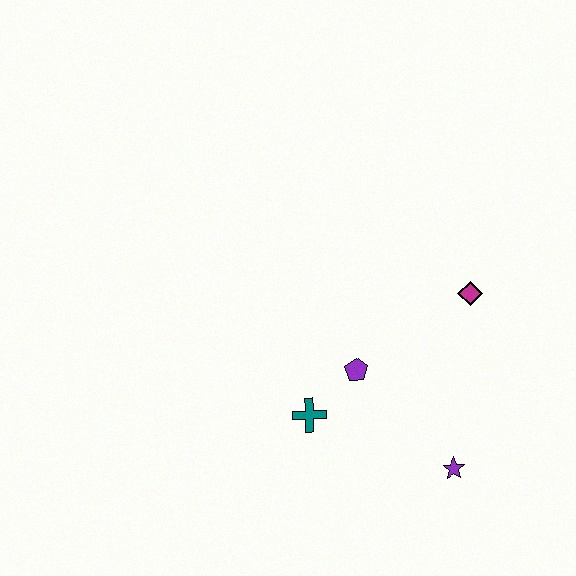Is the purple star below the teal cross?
Yes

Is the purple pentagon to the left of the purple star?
Yes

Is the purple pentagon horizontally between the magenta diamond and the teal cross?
Yes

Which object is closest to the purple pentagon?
The teal cross is closest to the purple pentagon.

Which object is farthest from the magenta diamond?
The teal cross is farthest from the magenta diamond.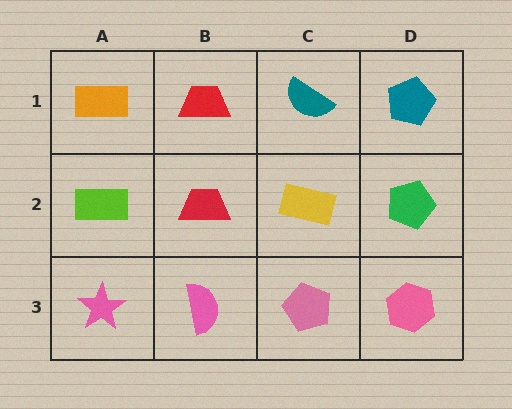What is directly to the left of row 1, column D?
A teal semicircle.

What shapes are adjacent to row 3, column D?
A green pentagon (row 2, column D), a pink pentagon (row 3, column C).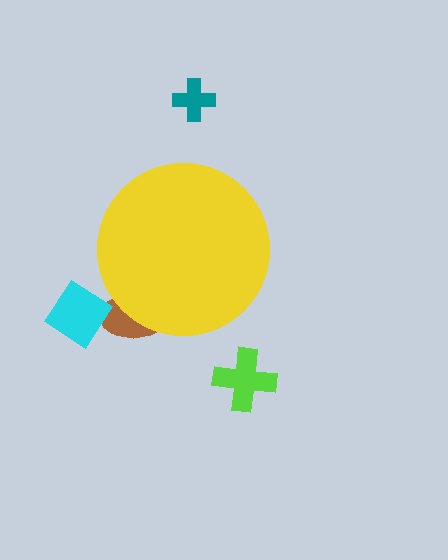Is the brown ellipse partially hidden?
Yes, the brown ellipse is partially hidden behind the yellow circle.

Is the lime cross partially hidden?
No, the lime cross is fully visible.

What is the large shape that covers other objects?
A yellow circle.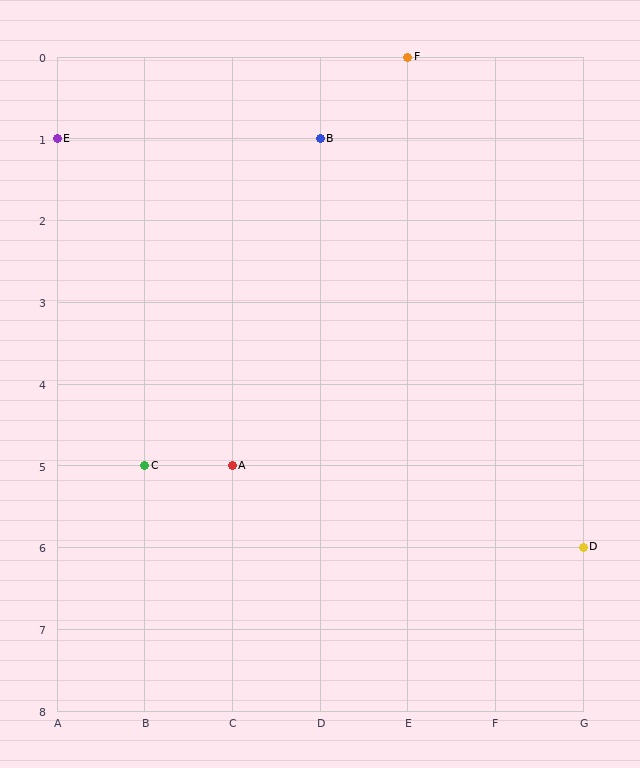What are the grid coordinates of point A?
Point A is at grid coordinates (C, 5).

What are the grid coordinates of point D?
Point D is at grid coordinates (G, 6).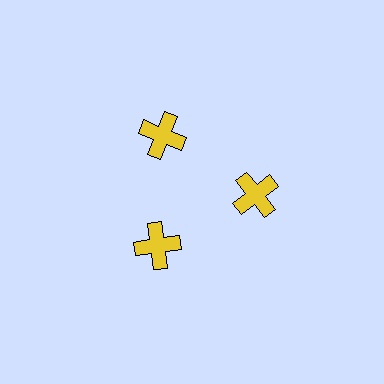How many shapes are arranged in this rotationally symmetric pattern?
There are 3 shapes, arranged in 3 groups of 1.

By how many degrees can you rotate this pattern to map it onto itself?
The pattern maps onto itself every 120 degrees of rotation.